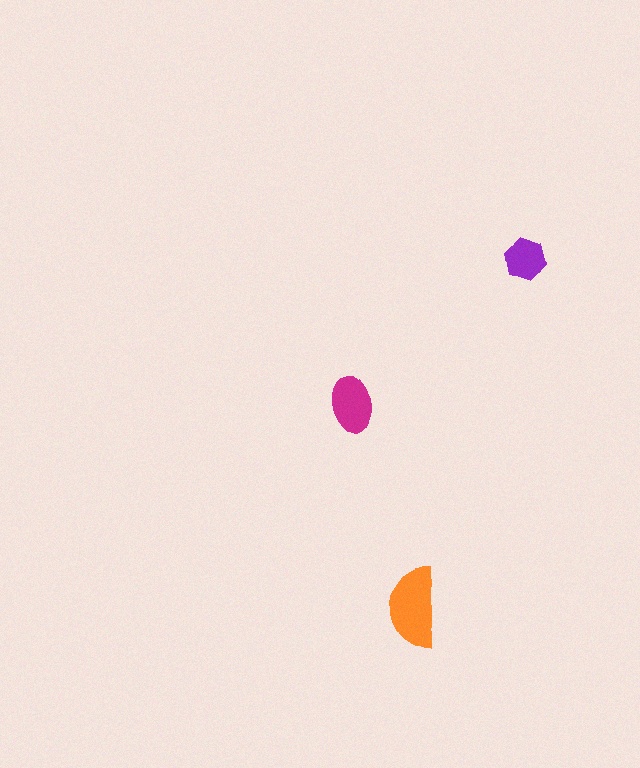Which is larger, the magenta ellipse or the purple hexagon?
The magenta ellipse.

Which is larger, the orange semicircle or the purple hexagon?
The orange semicircle.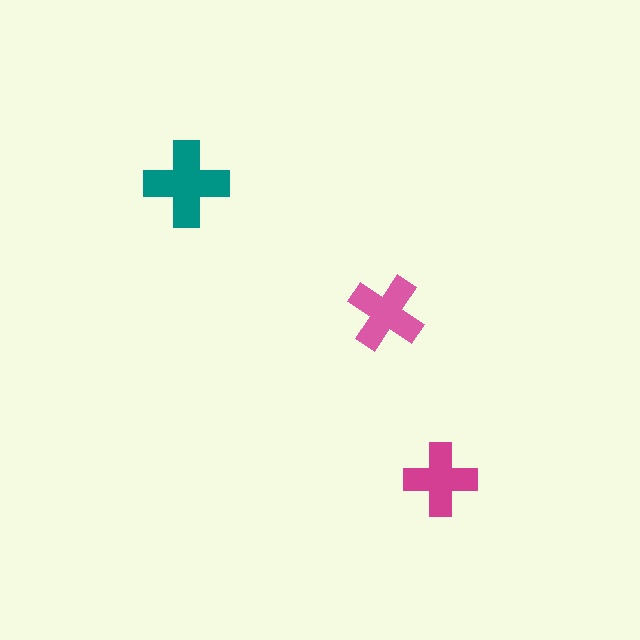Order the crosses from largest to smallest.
the teal one, the pink one, the magenta one.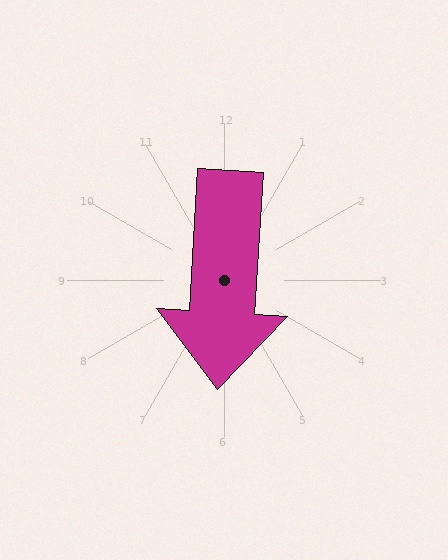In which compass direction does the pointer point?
South.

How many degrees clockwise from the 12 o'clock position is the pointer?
Approximately 184 degrees.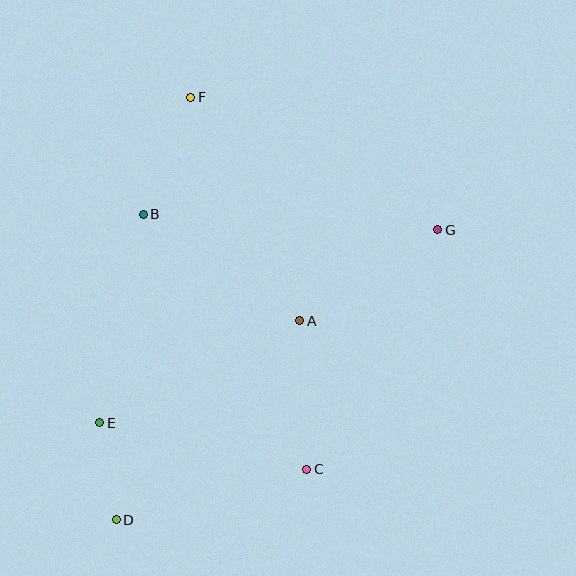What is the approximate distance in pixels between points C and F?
The distance between C and F is approximately 389 pixels.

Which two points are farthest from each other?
Points D and G are farthest from each other.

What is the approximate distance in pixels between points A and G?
The distance between A and G is approximately 165 pixels.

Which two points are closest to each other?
Points D and E are closest to each other.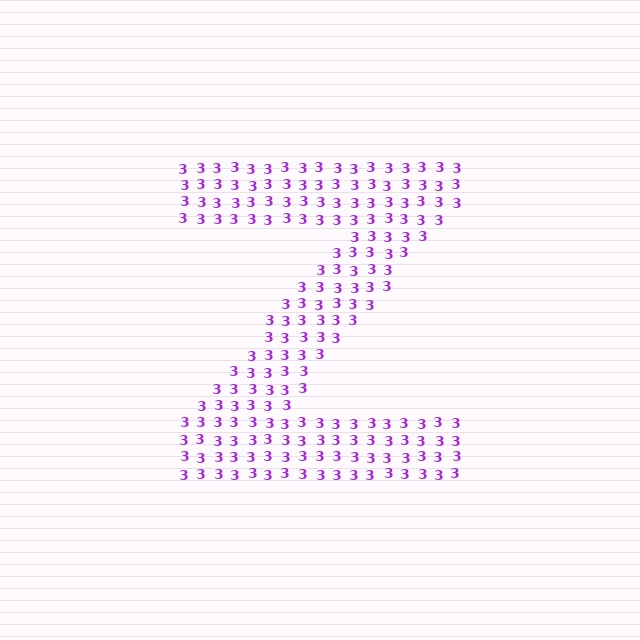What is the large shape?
The large shape is the letter Z.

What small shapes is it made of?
It is made of small digit 3's.